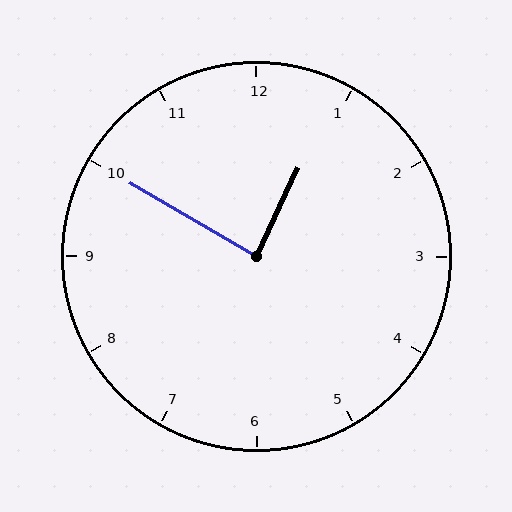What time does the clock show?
12:50.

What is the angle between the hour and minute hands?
Approximately 85 degrees.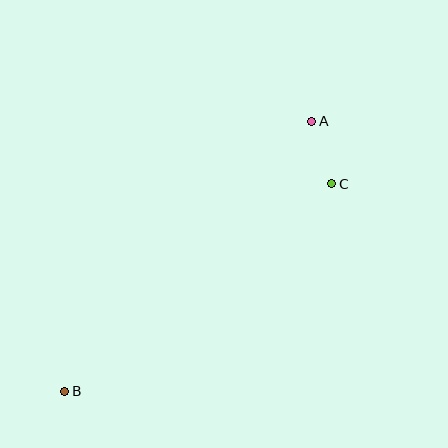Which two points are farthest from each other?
Points A and B are farthest from each other.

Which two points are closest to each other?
Points A and C are closest to each other.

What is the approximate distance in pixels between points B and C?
The distance between B and C is approximately 338 pixels.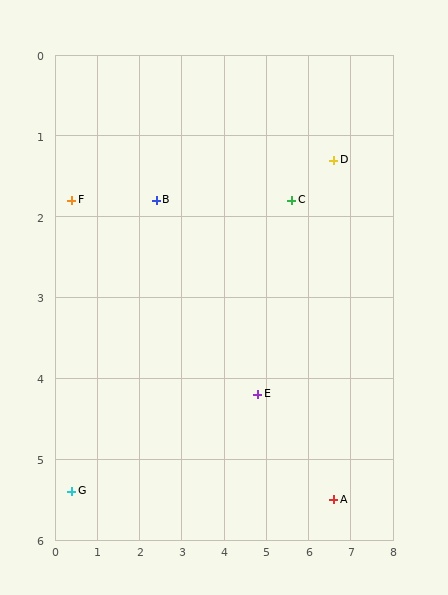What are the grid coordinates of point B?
Point B is at approximately (2.4, 1.8).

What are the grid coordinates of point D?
Point D is at approximately (6.6, 1.3).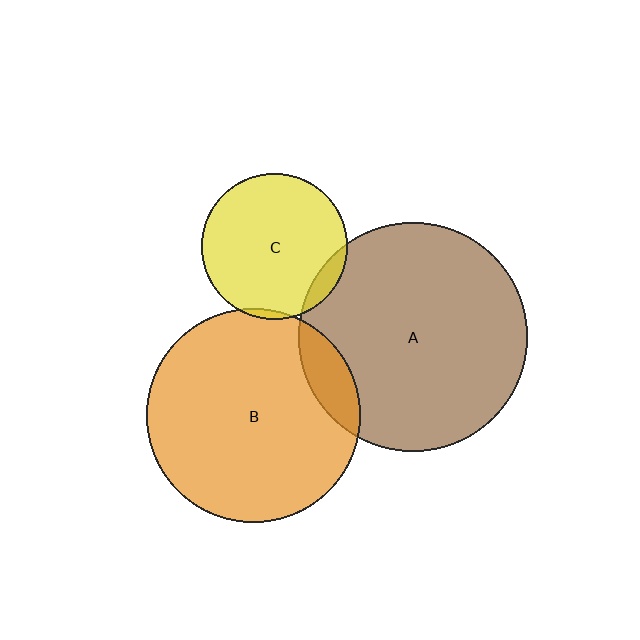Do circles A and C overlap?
Yes.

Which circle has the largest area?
Circle A (brown).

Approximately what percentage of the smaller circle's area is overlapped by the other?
Approximately 10%.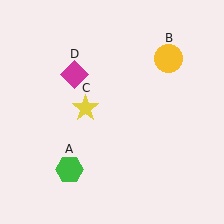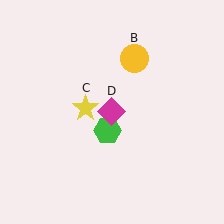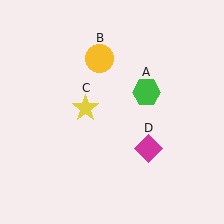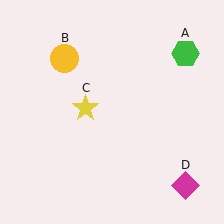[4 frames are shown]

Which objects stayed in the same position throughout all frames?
Yellow star (object C) remained stationary.